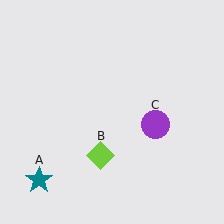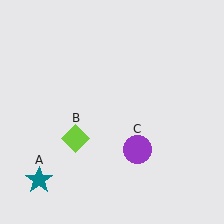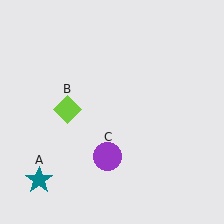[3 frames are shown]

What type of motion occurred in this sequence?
The lime diamond (object B), purple circle (object C) rotated clockwise around the center of the scene.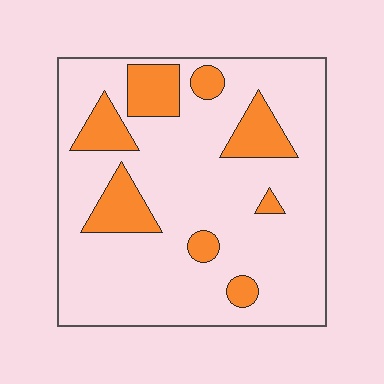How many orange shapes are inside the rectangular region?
8.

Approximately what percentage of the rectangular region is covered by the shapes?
Approximately 20%.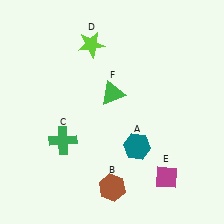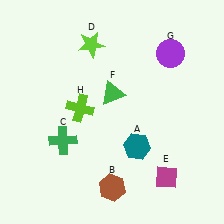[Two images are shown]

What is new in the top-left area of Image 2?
A lime cross (H) was added in the top-left area of Image 2.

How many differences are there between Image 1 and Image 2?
There are 2 differences between the two images.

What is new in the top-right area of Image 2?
A purple circle (G) was added in the top-right area of Image 2.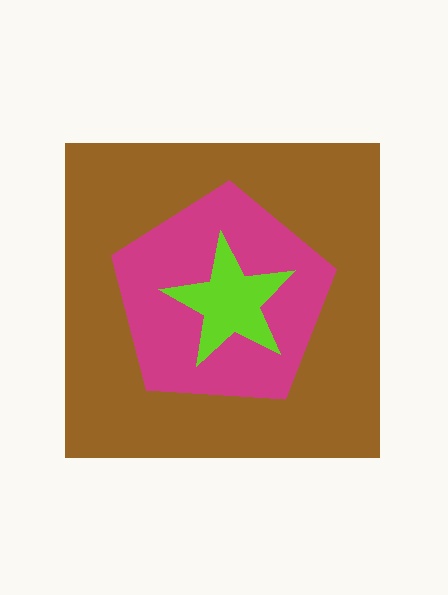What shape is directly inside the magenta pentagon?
The lime star.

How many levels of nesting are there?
3.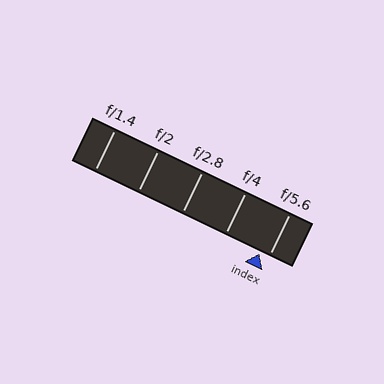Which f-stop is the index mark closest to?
The index mark is closest to f/5.6.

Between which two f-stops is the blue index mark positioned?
The index mark is between f/4 and f/5.6.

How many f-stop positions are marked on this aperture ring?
There are 5 f-stop positions marked.